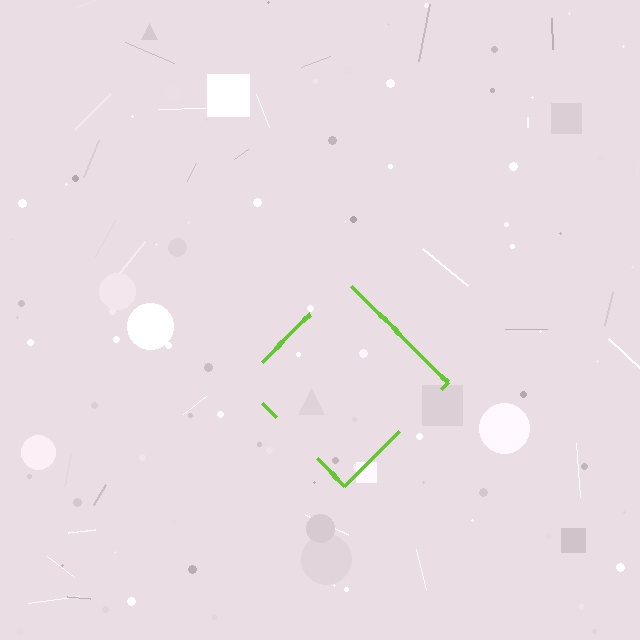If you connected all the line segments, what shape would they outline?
They would outline a diamond.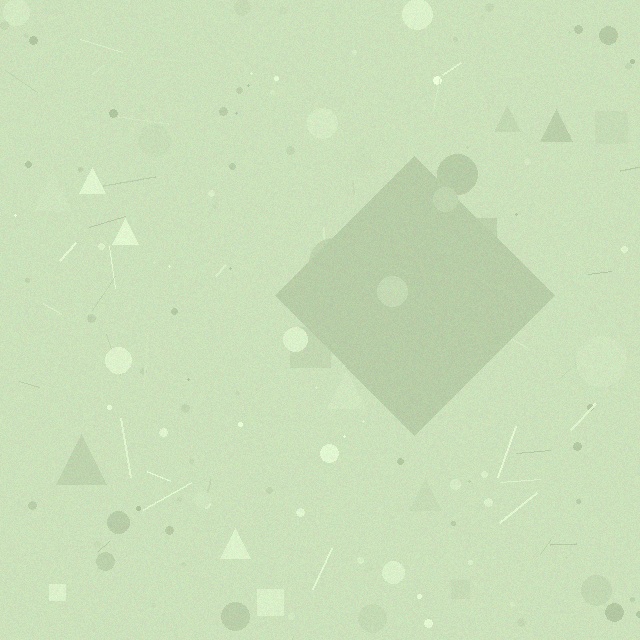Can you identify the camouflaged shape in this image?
The camouflaged shape is a diamond.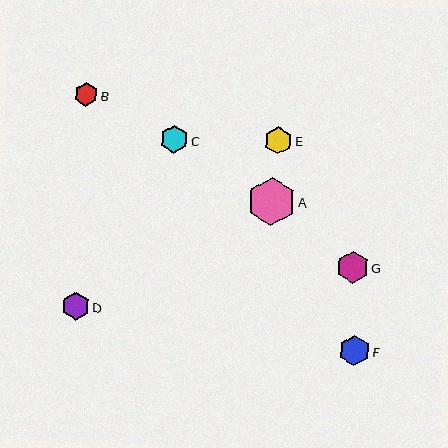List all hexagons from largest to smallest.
From largest to smallest: A, G, F, D, C, E, B.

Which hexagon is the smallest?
Hexagon B is the smallest with a size of approximately 24 pixels.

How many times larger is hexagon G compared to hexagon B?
Hexagon G is approximately 1.4 times the size of hexagon B.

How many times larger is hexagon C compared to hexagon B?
Hexagon C is approximately 1.2 times the size of hexagon B.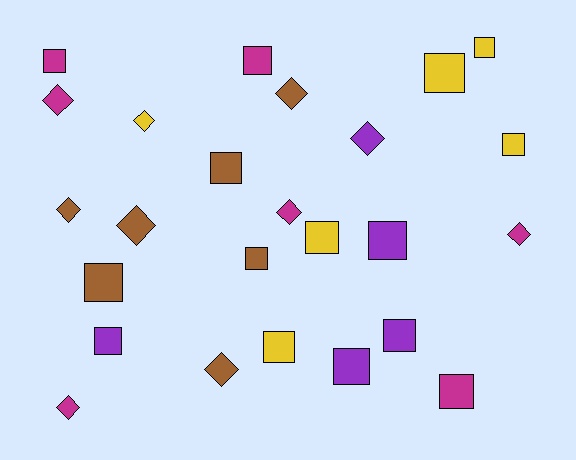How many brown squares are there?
There are 3 brown squares.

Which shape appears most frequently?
Square, with 15 objects.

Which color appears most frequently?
Magenta, with 7 objects.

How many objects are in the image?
There are 25 objects.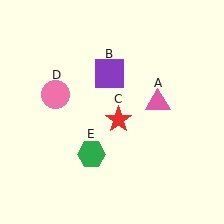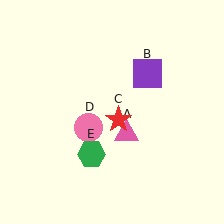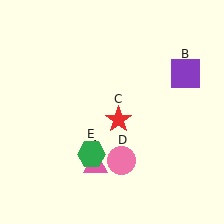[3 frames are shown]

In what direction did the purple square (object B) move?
The purple square (object B) moved right.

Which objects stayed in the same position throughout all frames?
Red star (object C) and green hexagon (object E) remained stationary.